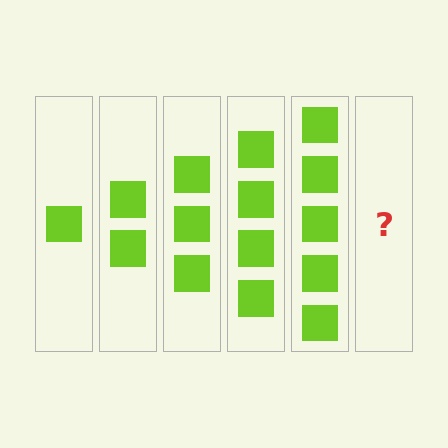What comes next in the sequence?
The next element should be 6 squares.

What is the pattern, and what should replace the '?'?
The pattern is that each step adds one more square. The '?' should be 6 squares.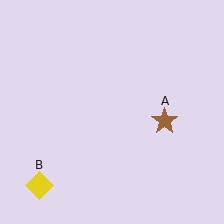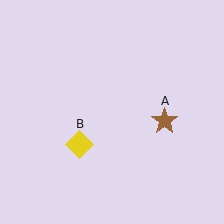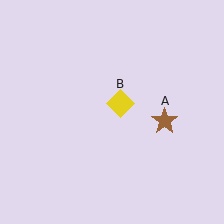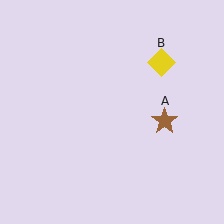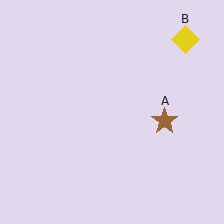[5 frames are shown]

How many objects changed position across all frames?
1 object changed position: yellow diamond (object B).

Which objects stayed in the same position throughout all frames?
Brown star (object A) remained stationary.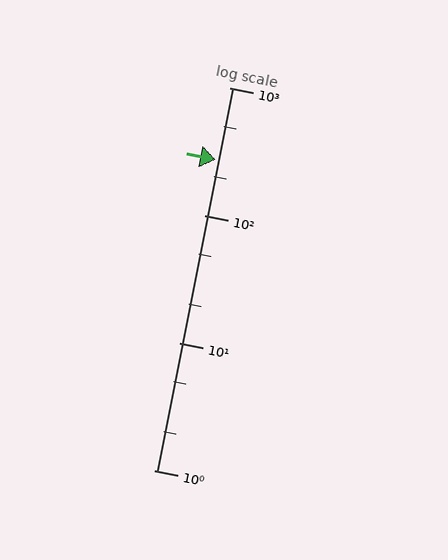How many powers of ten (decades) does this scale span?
The scale spans 3 decades, from 1 to 1000.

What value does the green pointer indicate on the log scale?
The pointer indicates approximately 270.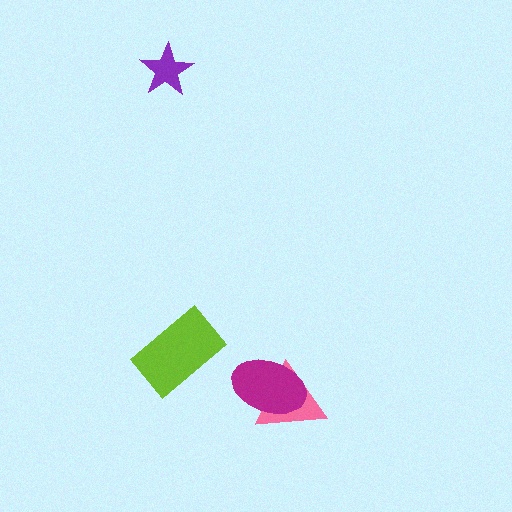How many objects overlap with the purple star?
0 objects overlap with the purple star.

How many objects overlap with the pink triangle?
1 object overlaps with the pink triangle.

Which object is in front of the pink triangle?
The magenta ellipse is in front of the pink triangle.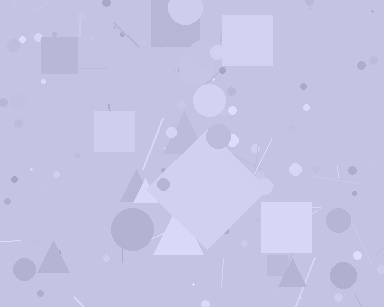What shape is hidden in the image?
A diamond is hidden in the image.